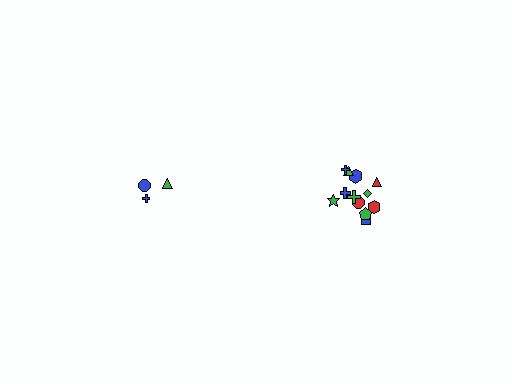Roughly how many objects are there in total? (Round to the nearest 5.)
Roughly 15 objects in total.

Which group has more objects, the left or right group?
The right group.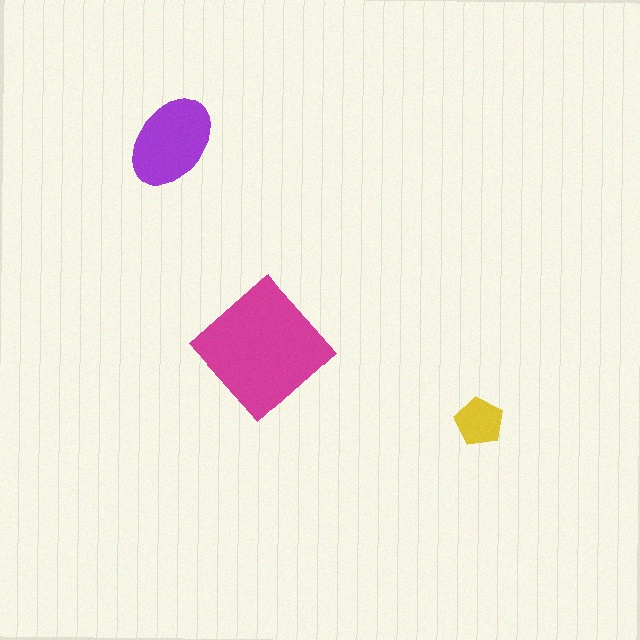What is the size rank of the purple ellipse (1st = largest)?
2nd.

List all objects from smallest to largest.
The yellow pentagon, the purple ellipse, the magenta diamond.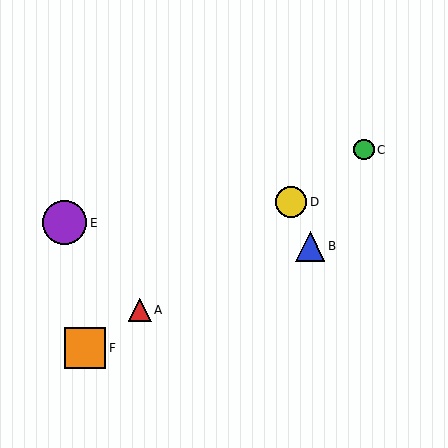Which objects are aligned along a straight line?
Objects A, C, D, F are aligned along a straight line.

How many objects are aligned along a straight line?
4 objects (A, C, D, F) are aligned along a straight line.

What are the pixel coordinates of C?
Object C is at (364, 150).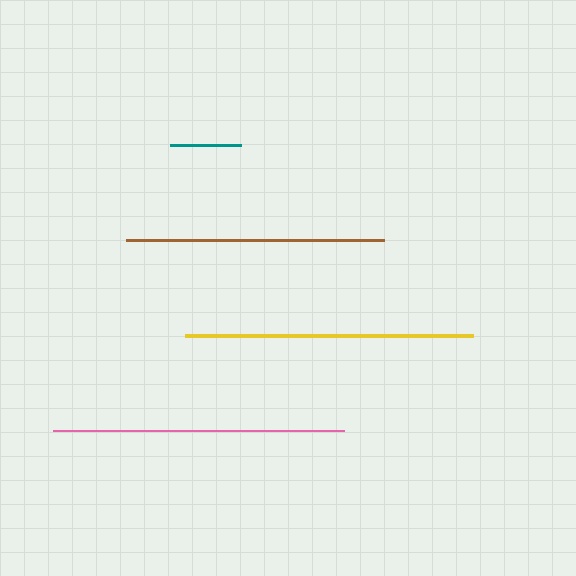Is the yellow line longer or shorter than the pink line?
The pink line is longer than the yellow line.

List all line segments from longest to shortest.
From longest to shortest: pink, yellow, brown, teal.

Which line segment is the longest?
The pink line is the longest at approximately 291 pixels.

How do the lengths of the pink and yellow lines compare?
The pink and yellow lines are approximately the same length.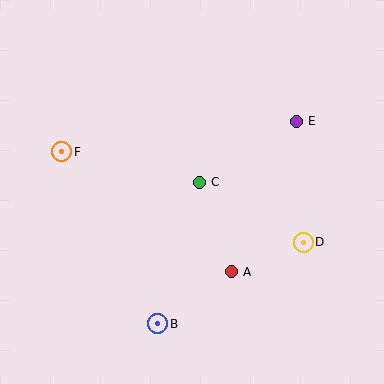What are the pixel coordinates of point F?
Point F is at (62, 152).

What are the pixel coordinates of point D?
Point D is at (303, 242).